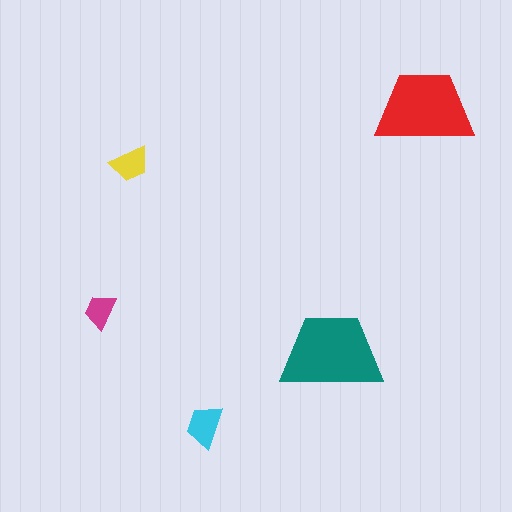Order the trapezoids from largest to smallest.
the teal one, the red one, the cyan one, the yellow one, the magenta one.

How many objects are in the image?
There are 5 objects in the image.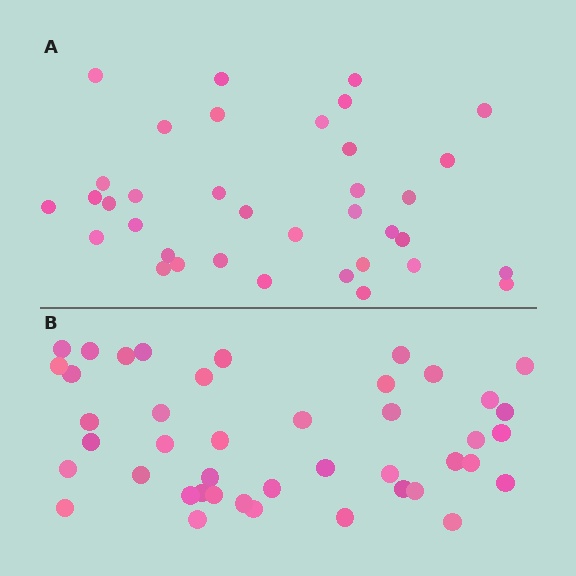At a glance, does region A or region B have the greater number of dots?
Region B (the bottom region) has more dots.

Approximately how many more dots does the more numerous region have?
Region B has roughly 8 or so more dots than region A.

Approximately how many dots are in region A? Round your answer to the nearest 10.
About 40 dots. (The exact count is 36, which rounds to 40.)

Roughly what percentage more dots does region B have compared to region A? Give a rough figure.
About 20% more.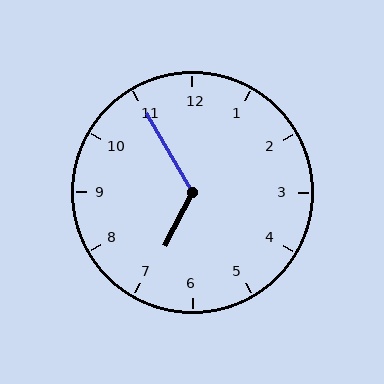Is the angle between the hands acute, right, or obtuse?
It is obtuse.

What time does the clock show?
6:55.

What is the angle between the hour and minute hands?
Approximately 122 degrees.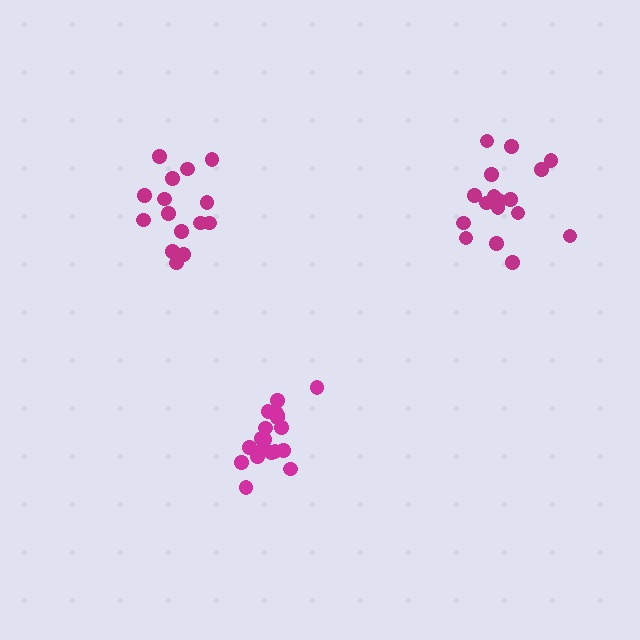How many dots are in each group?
Group 1: 19 dots, Group 2: 15 dots, Group 3: 17 dots (51 total).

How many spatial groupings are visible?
There are 3 spatial groupings.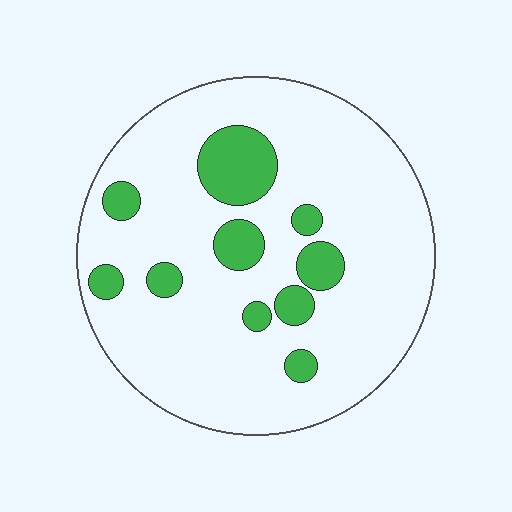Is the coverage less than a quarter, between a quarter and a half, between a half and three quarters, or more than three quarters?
Less than a quarter.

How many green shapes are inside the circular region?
10.